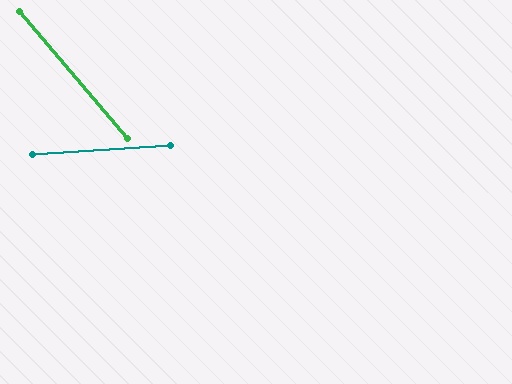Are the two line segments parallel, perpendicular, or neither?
Neither parallel nor perpendicular — they differ by about 53°.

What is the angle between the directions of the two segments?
Approximately 53 degrees.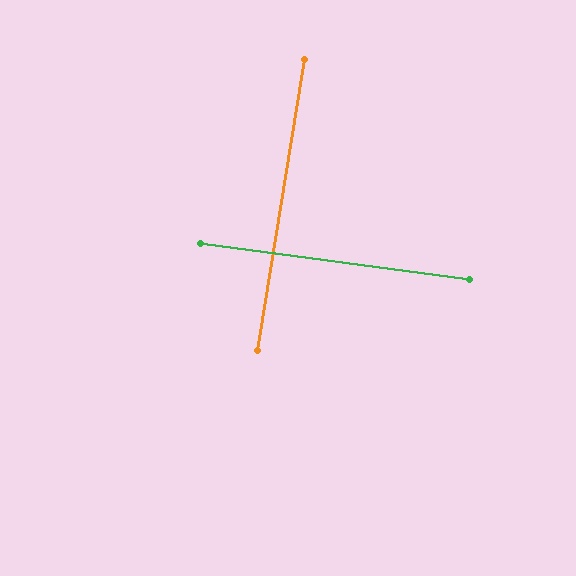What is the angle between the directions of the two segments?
Approximately 88 degrees.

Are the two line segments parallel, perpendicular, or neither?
Perpendicular — they meet at approximately 88°.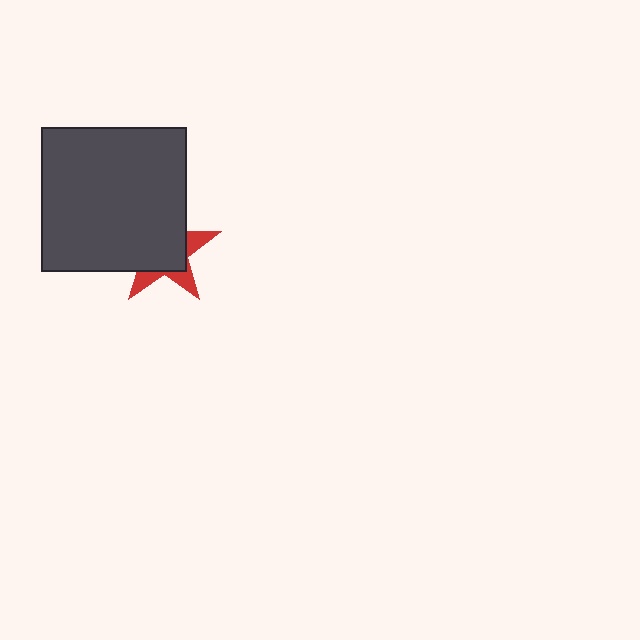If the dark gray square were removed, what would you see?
You would see the complete red star.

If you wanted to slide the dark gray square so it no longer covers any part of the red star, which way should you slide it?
Slide it toward the upper-left — that is the most direct way to separate the two shapes.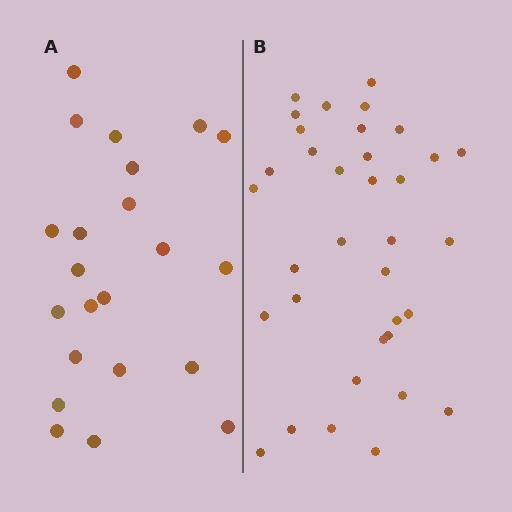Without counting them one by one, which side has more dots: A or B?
Region B (the right region) has more dots.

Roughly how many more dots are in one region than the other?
Region B has approximately 15 more dots than region A.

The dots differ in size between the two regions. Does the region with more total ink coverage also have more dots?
No. Region A has more total ink coverage because its dots are larger, but region B actually contains more individual dots. Total area can be misleading — the number of items is what matters here.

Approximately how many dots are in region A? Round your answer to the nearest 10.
About 20 dots. (The exact count is 22, which rounds to 20.)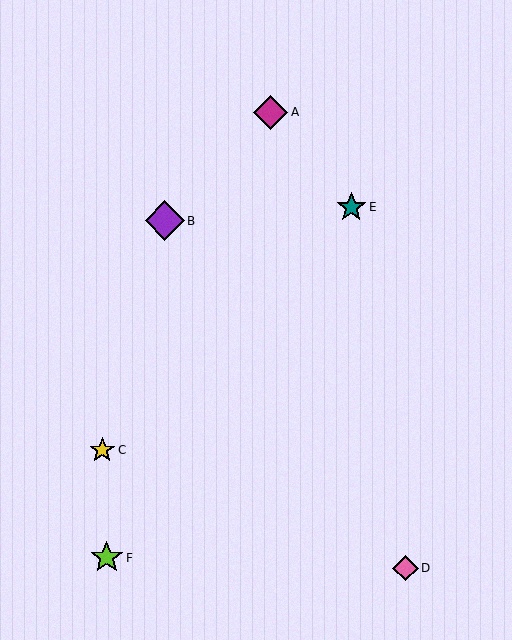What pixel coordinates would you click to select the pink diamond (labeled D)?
Click at (406, 568) to select the pink diamond D.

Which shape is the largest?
The purple diamond (labeled B) is the largest.